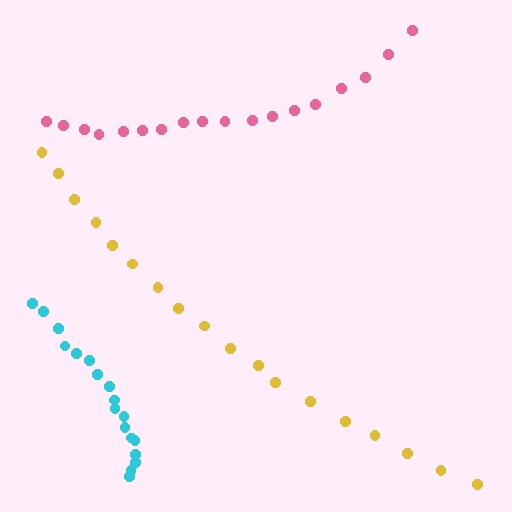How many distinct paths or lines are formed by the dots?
There are 3 distinct paths.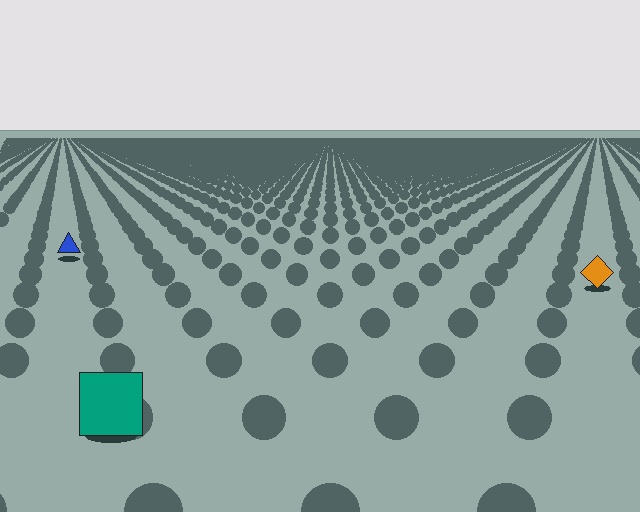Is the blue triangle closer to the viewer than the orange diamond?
No. The orange diamond is closer — you can tell from the texture gradient: the ground texture is coarser near it.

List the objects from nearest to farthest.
From nearest to farthest: the teal square, the orange diamond, the blue triangle.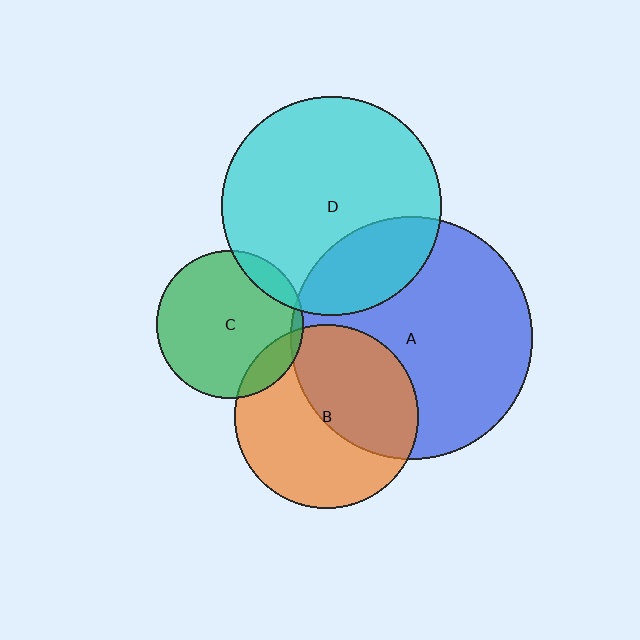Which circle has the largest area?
Circle A (blue).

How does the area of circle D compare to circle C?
Approximately 2.2 times.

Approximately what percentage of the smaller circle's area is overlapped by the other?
Approximately 45%.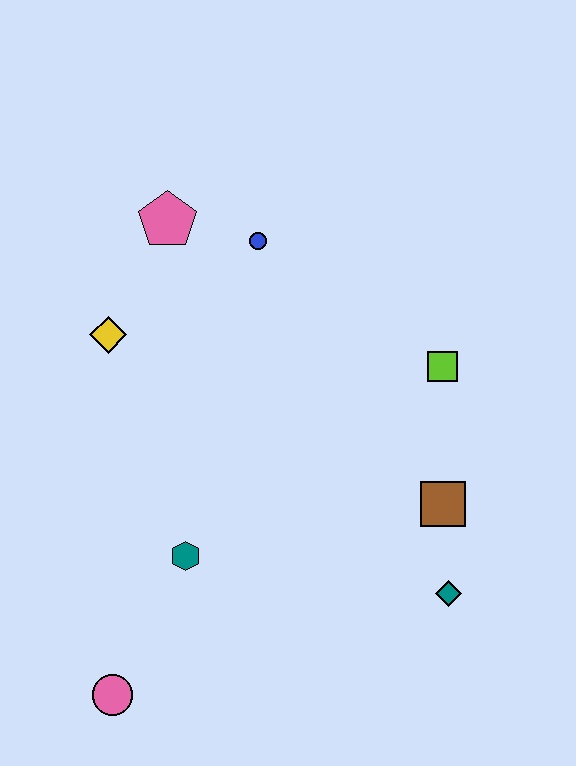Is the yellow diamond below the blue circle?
Yes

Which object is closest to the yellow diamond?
The pink pentagon is closest to the yellow diamond.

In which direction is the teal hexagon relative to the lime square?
The teal hexagon is to the left of the lime square.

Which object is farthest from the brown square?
The pink pentagon is farthest from the brown square.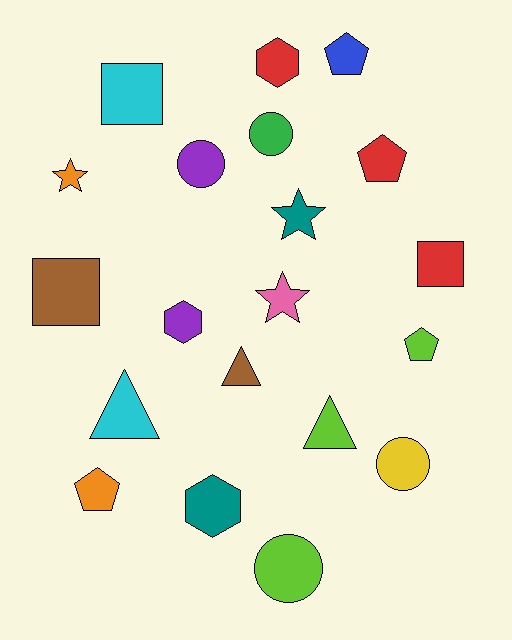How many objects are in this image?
There are 20 objects.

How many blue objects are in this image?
There is 1 blue object.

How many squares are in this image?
There are 3 squares.